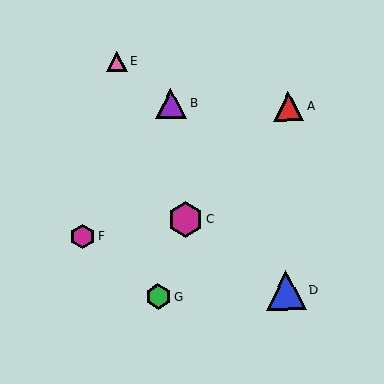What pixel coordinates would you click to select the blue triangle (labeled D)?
Click at (286, 290) to select the blue triangle D.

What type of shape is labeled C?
Shape C is a magenta hexagon.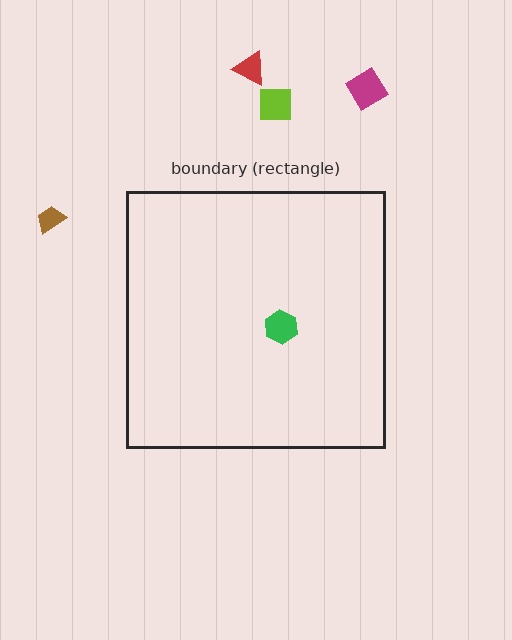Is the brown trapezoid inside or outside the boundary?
Outside.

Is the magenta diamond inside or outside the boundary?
Outside.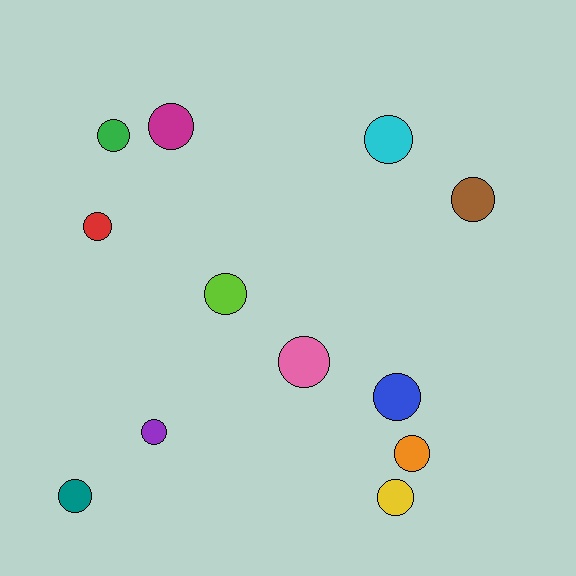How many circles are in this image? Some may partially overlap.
There are 12 circles.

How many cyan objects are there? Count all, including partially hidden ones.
There is 1 cyan object.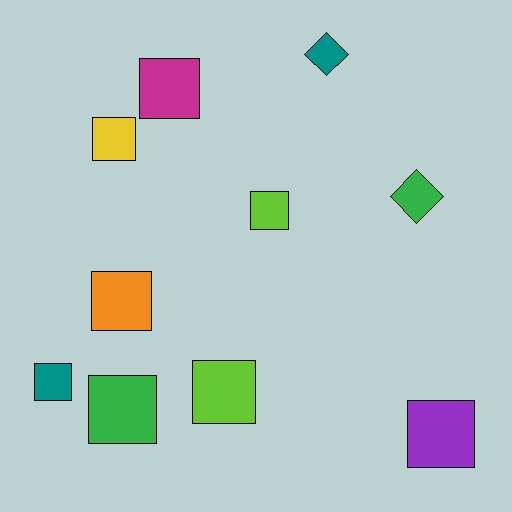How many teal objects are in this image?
There are 2 teal objects.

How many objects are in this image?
There are 10 objects.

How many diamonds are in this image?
There are 2 diamonds.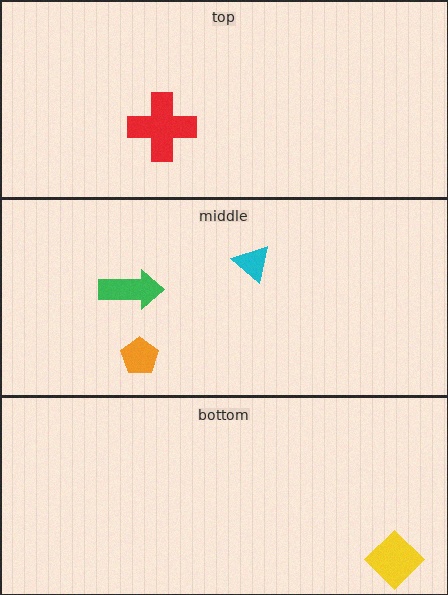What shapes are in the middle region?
The orange pentagon, the cyan triangle, the green arrow.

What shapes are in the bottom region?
The yellow diamond.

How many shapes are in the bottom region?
1.